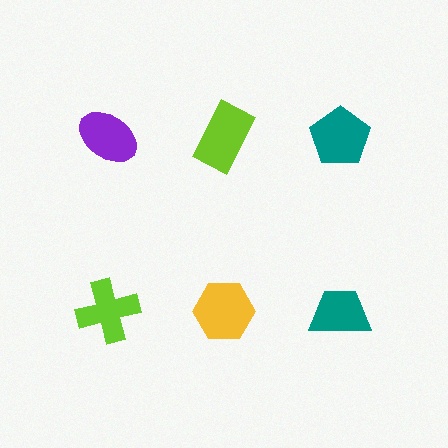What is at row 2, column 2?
A yellow hexagon.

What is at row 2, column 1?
A lime cross.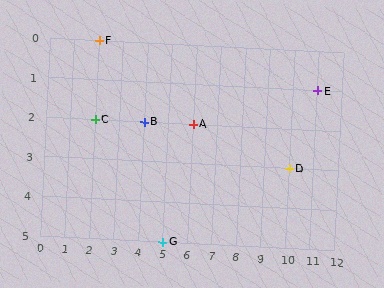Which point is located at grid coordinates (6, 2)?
Point A is at (6, 2).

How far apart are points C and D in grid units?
Points C and D are 8 columns and 1 row apart (about 8.1 grid units diagonally).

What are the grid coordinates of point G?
Point G is at grid coordinates (5, 5).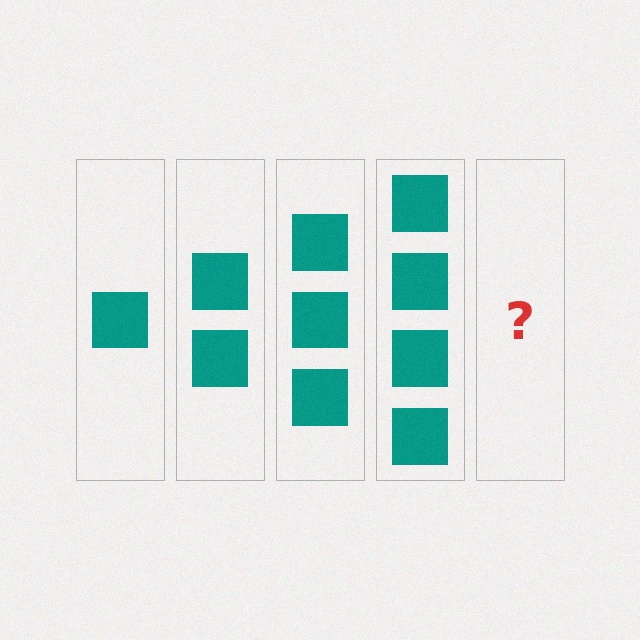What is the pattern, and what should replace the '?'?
The pattern is that each step adds one more square. The '?' should be 5 squares.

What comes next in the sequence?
The next element should be 5 squares.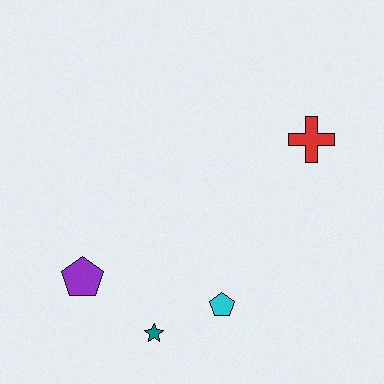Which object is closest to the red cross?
The cyan pentagon is closest to the red cross.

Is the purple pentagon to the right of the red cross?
No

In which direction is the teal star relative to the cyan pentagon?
The teal star is to the left of the cyan pentagon.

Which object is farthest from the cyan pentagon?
The red cross is farthest from the cyan pentagon.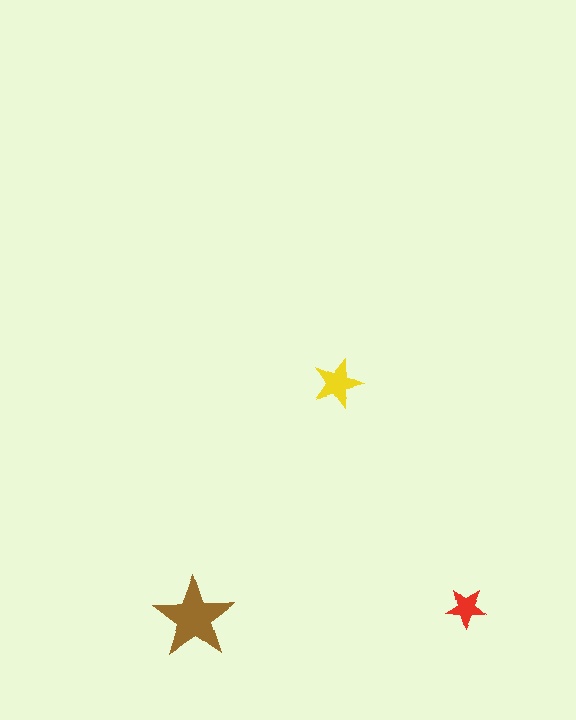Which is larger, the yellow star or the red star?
The yellow one.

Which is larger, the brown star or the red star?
The brown one.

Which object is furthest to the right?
The red star is rightmost.